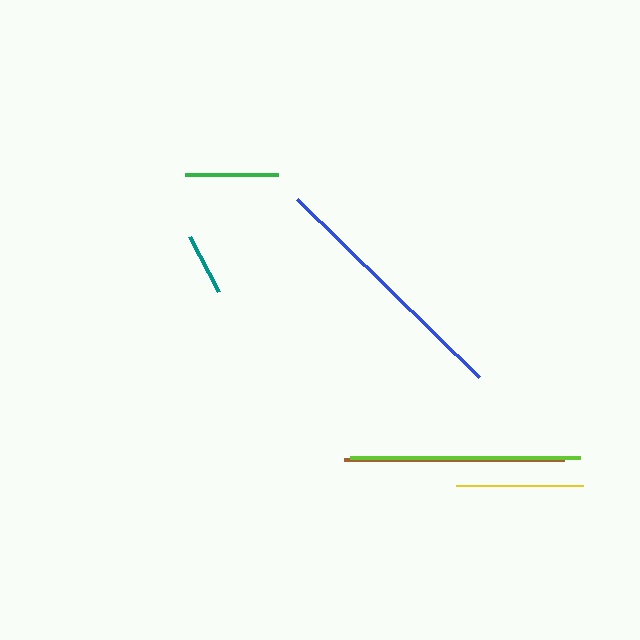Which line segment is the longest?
The blue line is the longest at approximately 255 pixels.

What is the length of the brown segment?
The brown segment is approximately 220 pixels long.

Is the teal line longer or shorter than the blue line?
The blue line is longer than the teal line.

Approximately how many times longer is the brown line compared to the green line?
The brown line is approximately 2.4 times the length of the green line.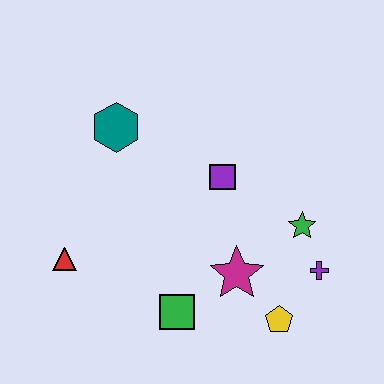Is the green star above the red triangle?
Yes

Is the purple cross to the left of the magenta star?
No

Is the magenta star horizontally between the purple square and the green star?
Yes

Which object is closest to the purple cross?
The green star is closest to the purple cross.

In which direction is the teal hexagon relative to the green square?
The teal hexagon is above the green square.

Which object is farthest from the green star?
The red triangle is farthest from the green star.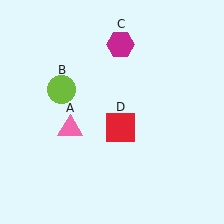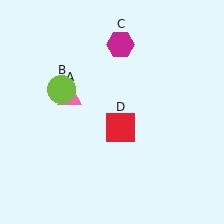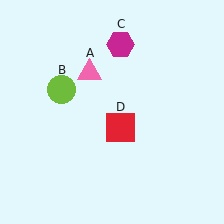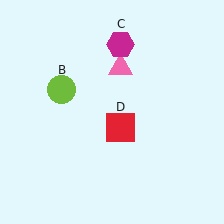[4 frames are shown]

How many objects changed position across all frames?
1 object changed position: pink triangle (object A).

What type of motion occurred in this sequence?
The pink triangle (object A) rotated clockwise around the center of the scene.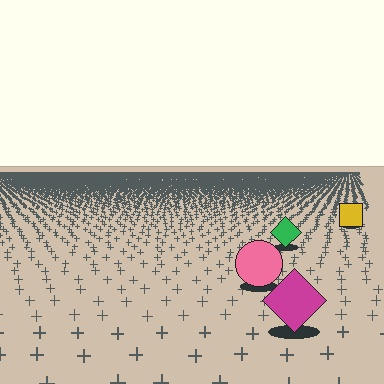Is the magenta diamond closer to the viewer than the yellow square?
Yes. The magenta diamond is closer — you can tell from the texture gradient: the ground texture is coarser near it.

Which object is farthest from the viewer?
The yellow square is farthest from the viewer. It appears smaller and the ground texture around it is denser.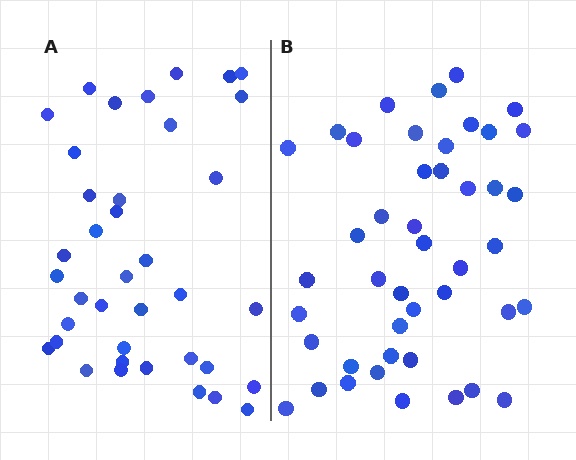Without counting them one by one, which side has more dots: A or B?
Region B (the right region) has more dots.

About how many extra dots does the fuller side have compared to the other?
Region B has about 6 more dots than region A.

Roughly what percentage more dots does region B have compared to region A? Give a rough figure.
About 15% more.